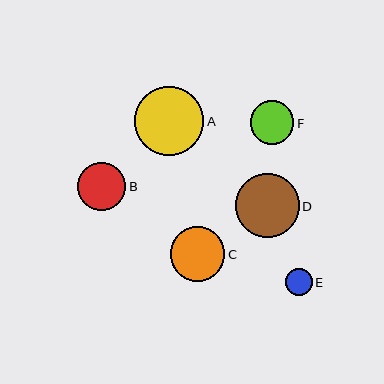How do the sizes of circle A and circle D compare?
Circle A and circle D are approximately the same size.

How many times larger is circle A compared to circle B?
Circle A is approximately 1.4 times the size of circle B.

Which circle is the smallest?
Circle E is the smallest with a size of approximately 26 pixels.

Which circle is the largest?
Circle A is the largest with a size of approximately 69 pixels.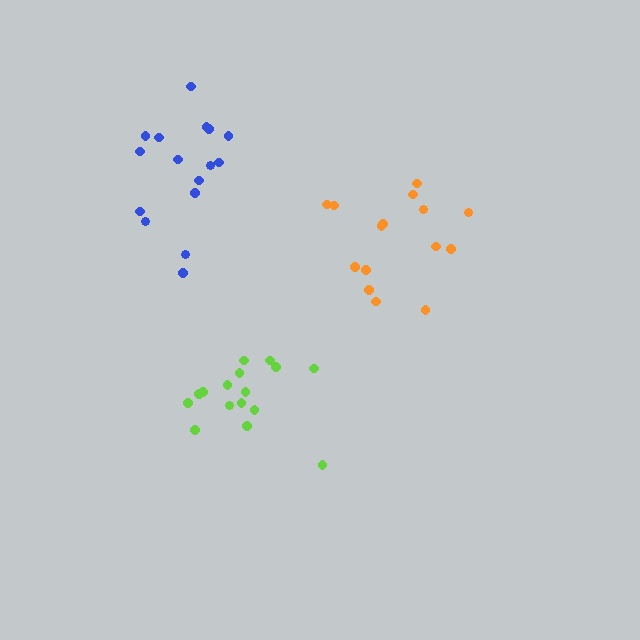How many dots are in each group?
Group 1: 15 dots, Group 2: 16 dots, Group 3: 16 dots (47 total).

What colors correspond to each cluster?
The clusters are colored: orange, blue, lime.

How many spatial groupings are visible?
There are 3 spatial groupings.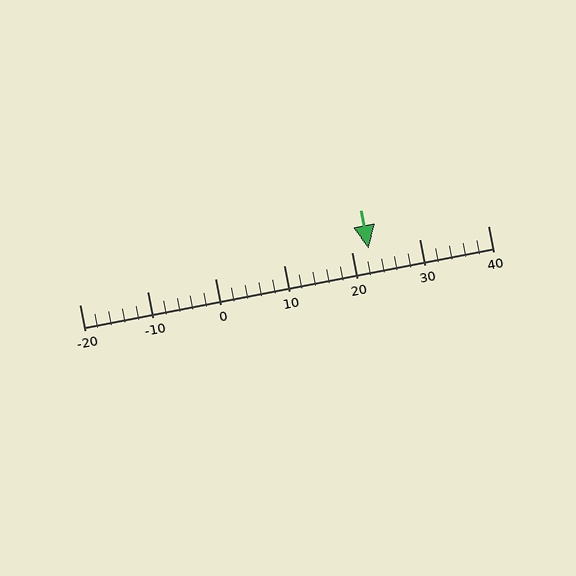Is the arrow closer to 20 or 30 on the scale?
The arrow is closer to 20.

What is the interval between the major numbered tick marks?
The major tick marks are spaced 10 units apart.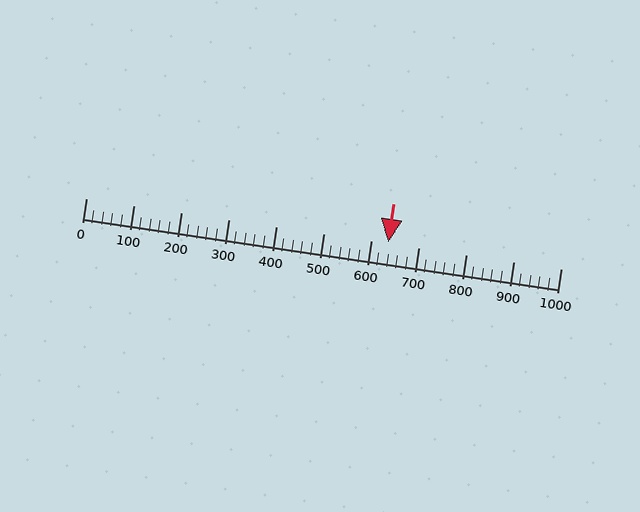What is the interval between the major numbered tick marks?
The major tick marks are spaced 100 units apart.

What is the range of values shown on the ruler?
The ruler shows values from 0 to 1000.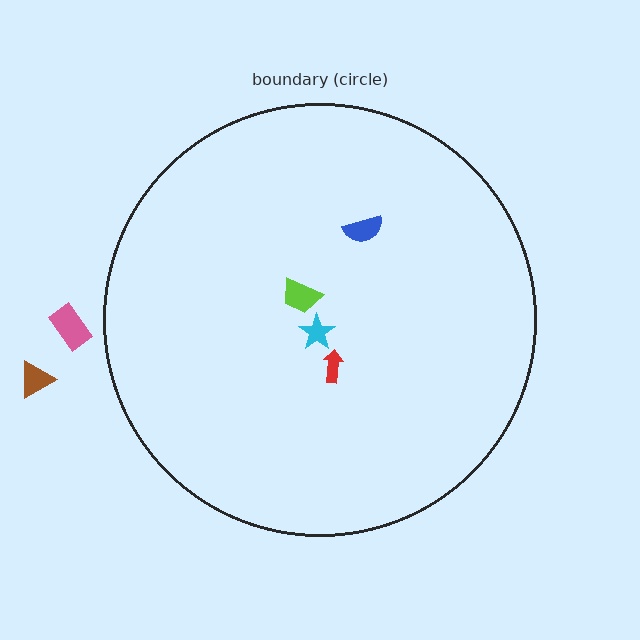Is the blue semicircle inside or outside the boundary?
Inside.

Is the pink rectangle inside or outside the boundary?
Outside.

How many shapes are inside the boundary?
4 inside, 2 outside.